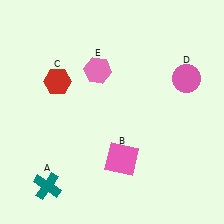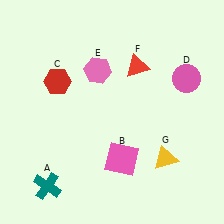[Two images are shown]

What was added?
A red triangle (F), a yellow triangle (G) were added in Image 2.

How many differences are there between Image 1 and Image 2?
There are 2 differences between the two images.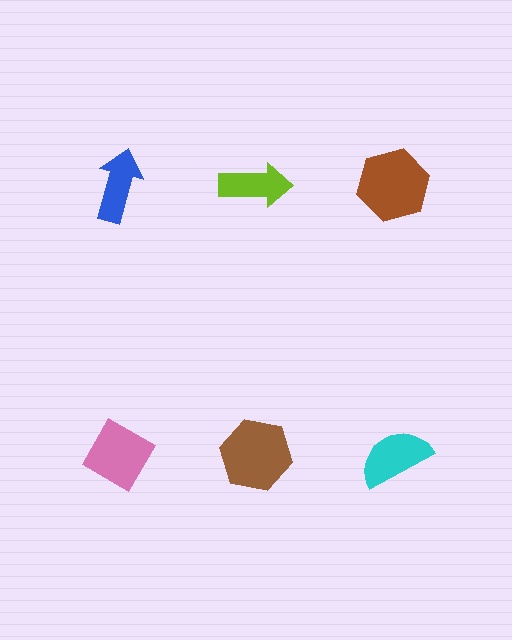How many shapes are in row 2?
3 shapes.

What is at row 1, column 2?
A lime arrow.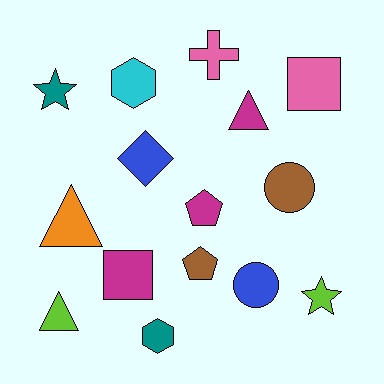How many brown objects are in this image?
There are 2 brown objects.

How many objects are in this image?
There are 15 objects.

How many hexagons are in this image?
There are 2 hexagons.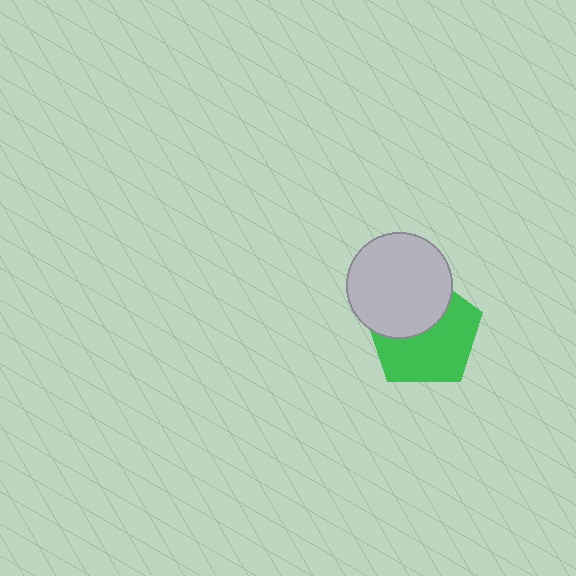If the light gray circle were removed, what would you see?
You would see the complete green pentagon.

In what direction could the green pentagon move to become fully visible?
The green pentagon could move down. That would shift it out from behind the light gray circle entirely.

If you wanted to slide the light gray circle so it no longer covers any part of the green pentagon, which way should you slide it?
Slide it up — that is the most direct way to separate the two shapes.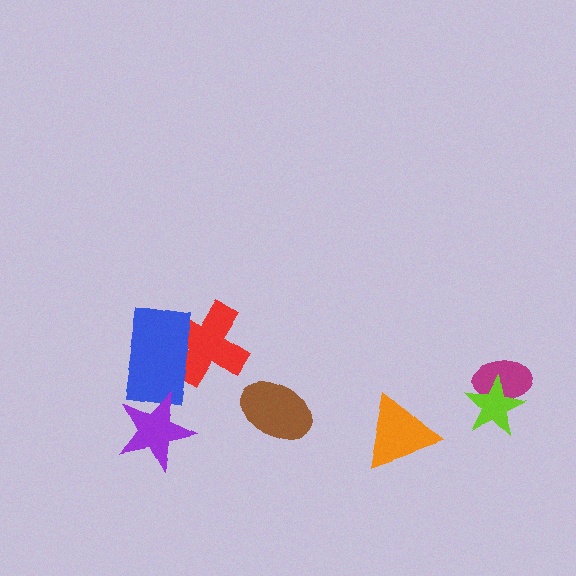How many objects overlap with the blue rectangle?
2 objects overlap with the blue rectangle.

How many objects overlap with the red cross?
1 object overlaps with the red cross.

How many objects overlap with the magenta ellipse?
1 object overlaps with the magenta ellipse.